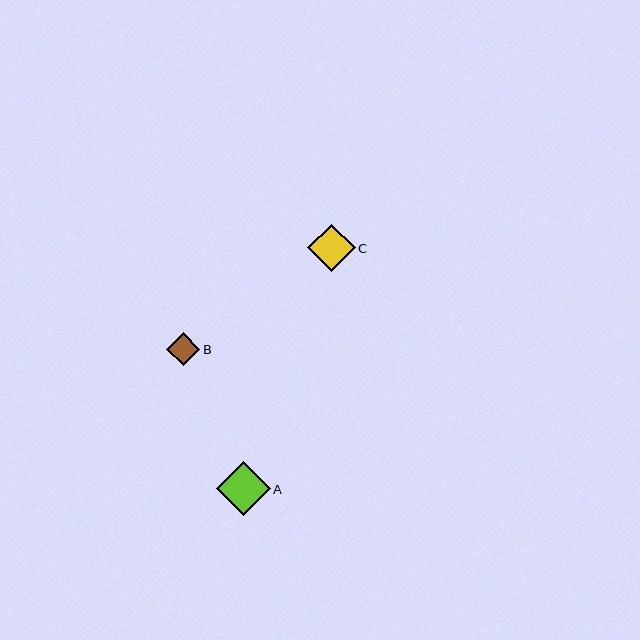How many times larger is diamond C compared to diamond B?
Diamond C is approximately 1.5 times the size of diamond B.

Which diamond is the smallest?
Diamond B is the smallest with a size of approximately 33 pixels.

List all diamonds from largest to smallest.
From largest to smallest: A, C, B.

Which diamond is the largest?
Diamond A is the largest with a size of approximately 54 pixels.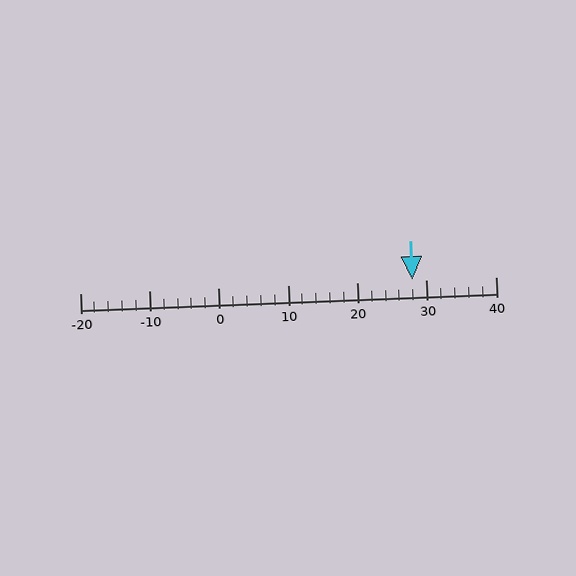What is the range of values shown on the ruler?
The ruler shows values from -20 to 40.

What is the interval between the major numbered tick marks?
The major tick marks are spaced 10 units apart.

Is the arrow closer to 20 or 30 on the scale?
The arrow is closer to 30.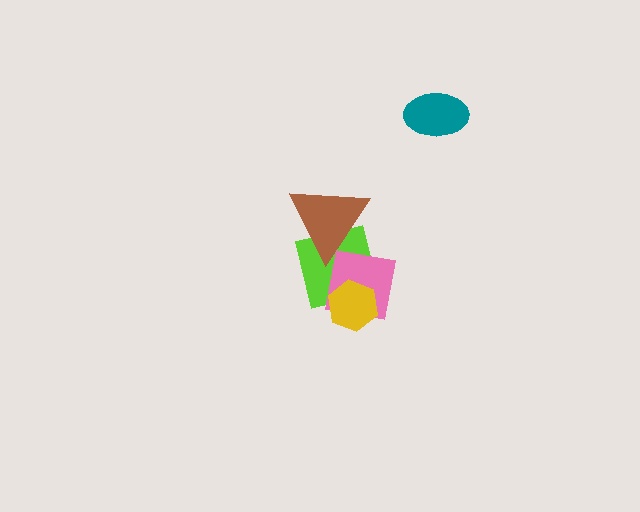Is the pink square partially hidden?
Yes, it is partially covered by another shape.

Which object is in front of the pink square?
The yellow hexagon is in front of the pink square.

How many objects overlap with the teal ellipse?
0 objects overlap with the teal ellipse.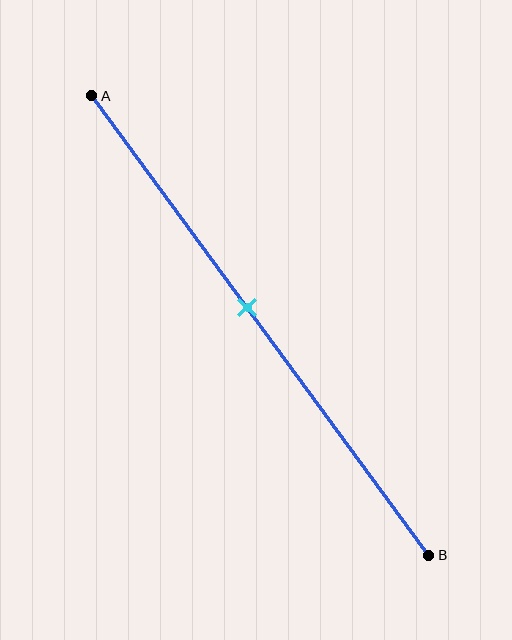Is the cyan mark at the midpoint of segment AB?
No, the mark is at about 45% from A, not at the 50% midpoint.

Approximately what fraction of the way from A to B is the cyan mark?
The cyan mark is approximately 45% of the way from A to B.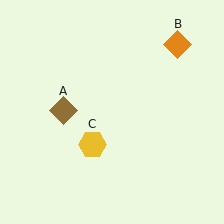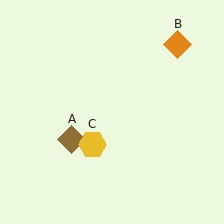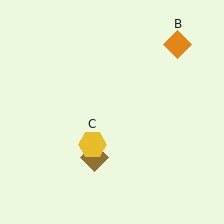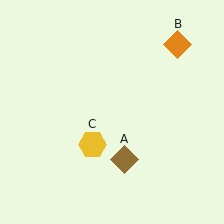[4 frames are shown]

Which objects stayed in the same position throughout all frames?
Orange diamond (object B) and yellow hexagon (object C) remained stationary.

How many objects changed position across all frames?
1 object changed position: brown diamond (object A).